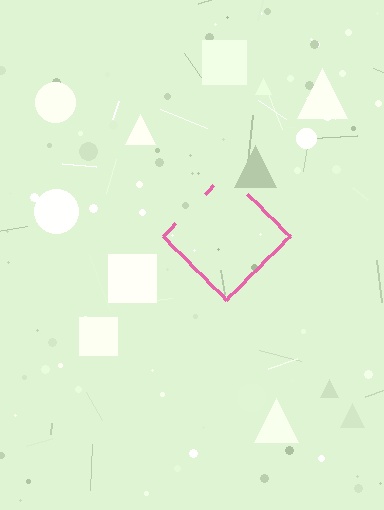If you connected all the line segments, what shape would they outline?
They would outline a diamond.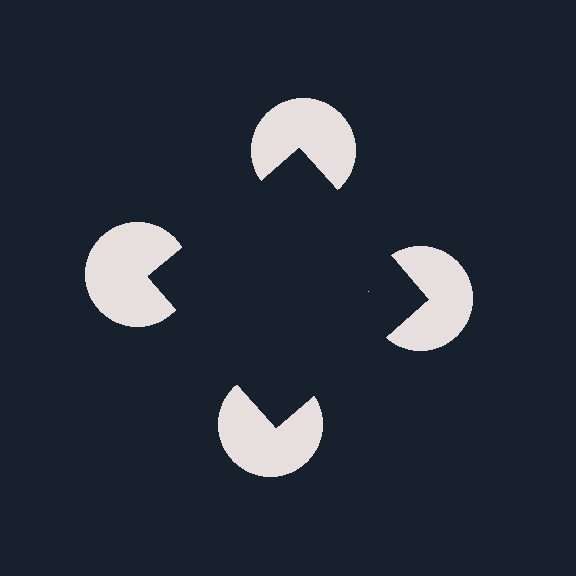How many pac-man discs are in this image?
There are 4 — one at each vertex of the illusory square.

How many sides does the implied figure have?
4 sides.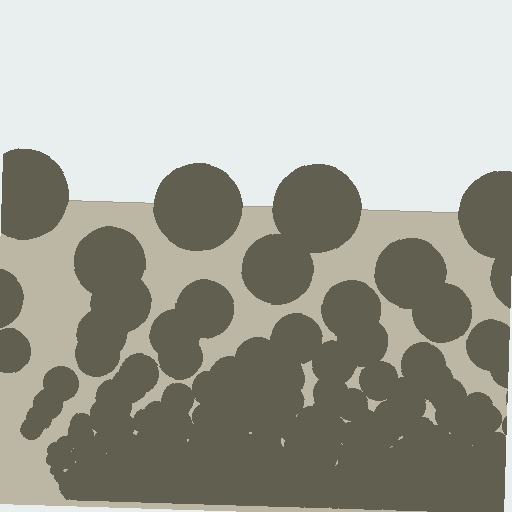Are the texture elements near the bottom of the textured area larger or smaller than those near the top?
Smaller. The gradient is inverted — elements near the bottom are smaller and denser.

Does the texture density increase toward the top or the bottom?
Density increases toward the bottom.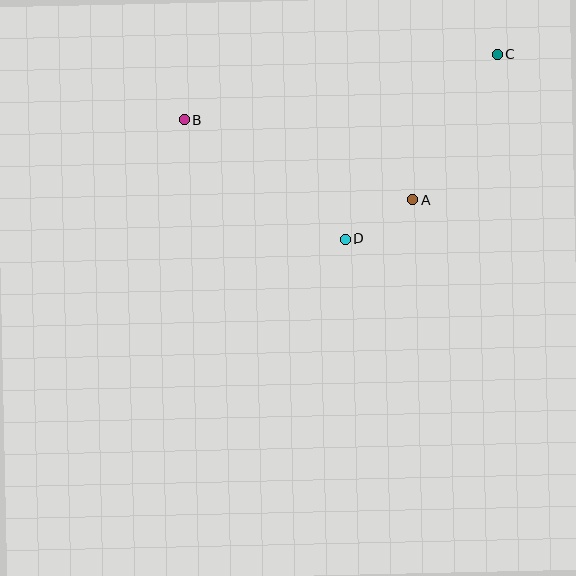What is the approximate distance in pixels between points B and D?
The distance between B and D is approximately 200 pixels.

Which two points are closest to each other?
Points A and D are closest to each other.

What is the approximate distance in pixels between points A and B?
The distance between A and B is approximately 242 pixels.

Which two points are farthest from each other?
Points B and C are farthest from each other.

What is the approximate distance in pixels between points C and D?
The distance between C and D is approximately 239 pixels.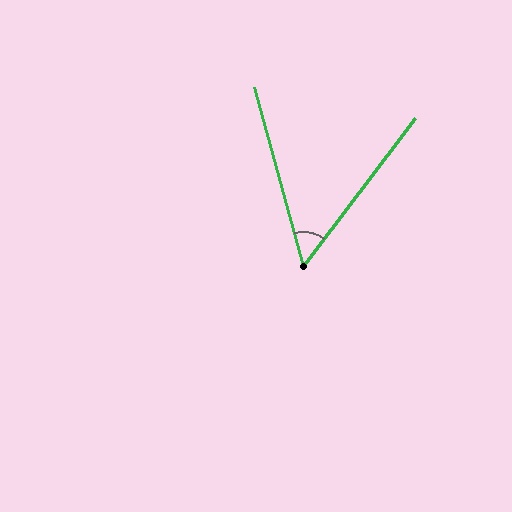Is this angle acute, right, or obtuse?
It is acute.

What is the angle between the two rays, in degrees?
Approximately 52 degrees.